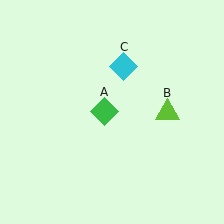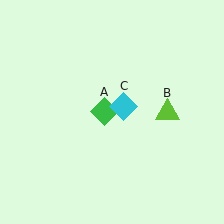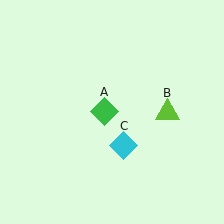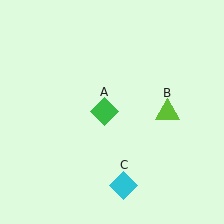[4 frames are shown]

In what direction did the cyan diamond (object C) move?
The cyan diamond (object C) moved down.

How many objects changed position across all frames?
1 object changed position: cyan diamond (object C).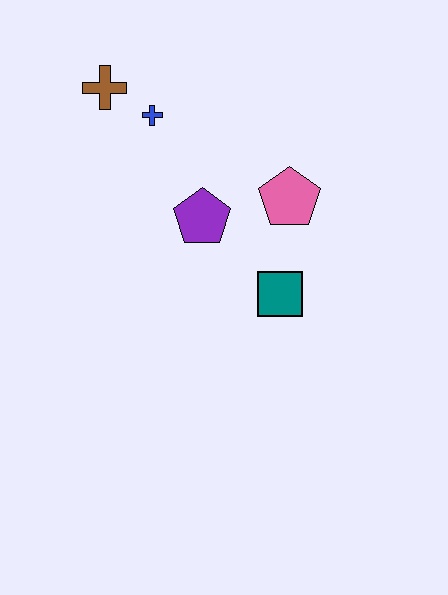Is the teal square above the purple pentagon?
No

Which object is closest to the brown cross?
The blue cross is closest to the brown cross.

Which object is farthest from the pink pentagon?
The brown cross is farthest from the pink pentagon.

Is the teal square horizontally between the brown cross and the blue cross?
No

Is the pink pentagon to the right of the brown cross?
Yes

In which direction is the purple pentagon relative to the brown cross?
The purple pentagon is below the brown cross.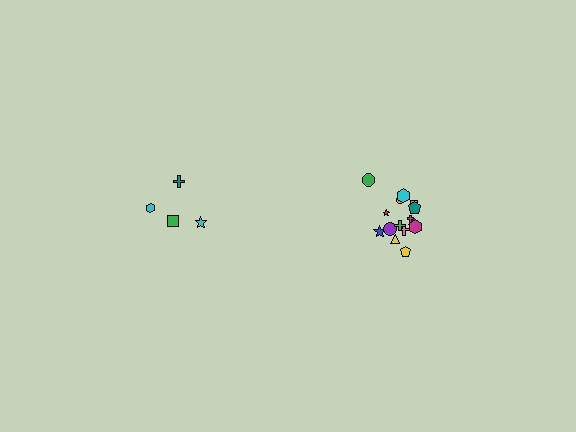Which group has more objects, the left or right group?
The right group.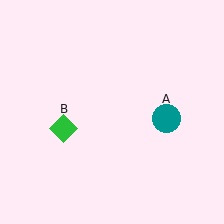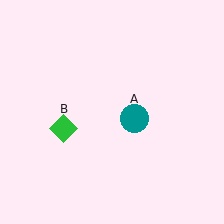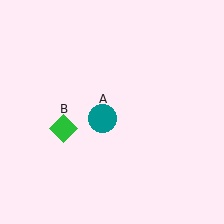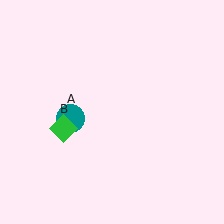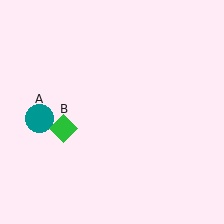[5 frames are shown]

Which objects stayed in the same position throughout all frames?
Green diamond (object B) remained stationary.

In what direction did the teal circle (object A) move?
The teal circle (object A) moved left.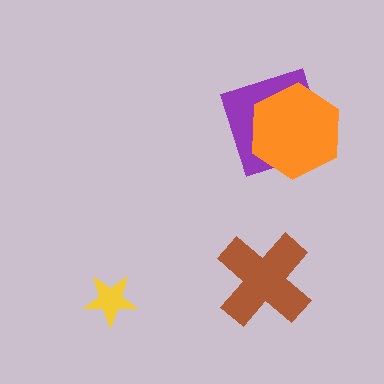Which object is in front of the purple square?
The orange hexagon is in front of the purple square.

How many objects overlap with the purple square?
1 object overlaps with the purple square.